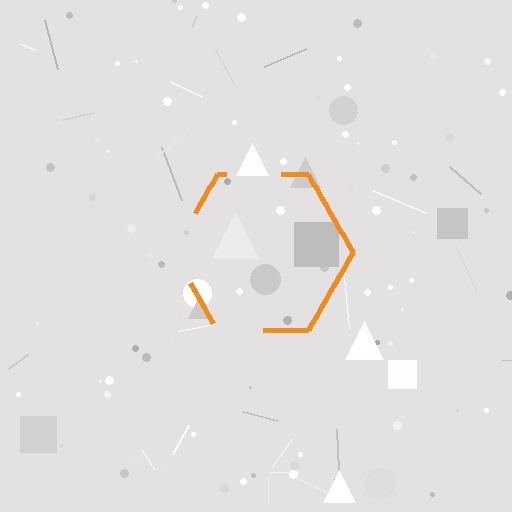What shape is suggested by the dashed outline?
The dashed outline suggests a hexagon.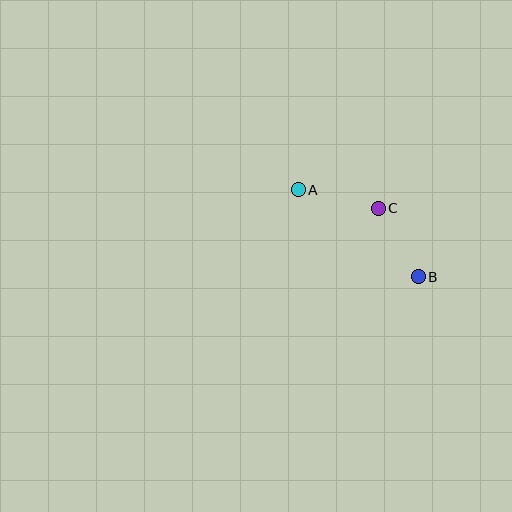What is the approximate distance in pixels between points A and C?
The distance between A and C is approximately 82 pixels.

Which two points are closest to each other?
Points B and C are closest to each other.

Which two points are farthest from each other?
Points A and B are farthest from each other.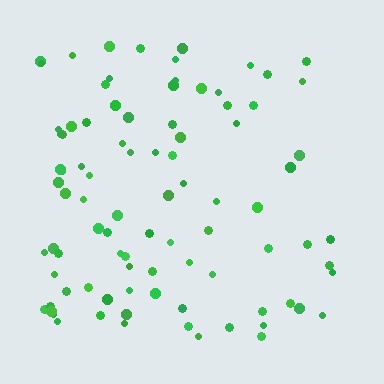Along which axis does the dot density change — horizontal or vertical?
Horizontal.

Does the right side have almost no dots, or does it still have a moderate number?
Still a moderate number, just noticeably fewer than the left.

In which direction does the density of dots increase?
From right to left, with the left side densest.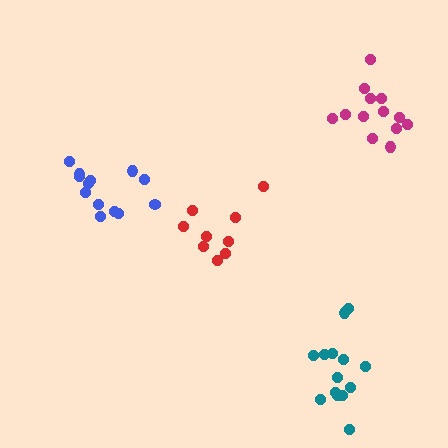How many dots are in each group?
Group 1: 13 dots, Group 2: 9 dots, Group 3: 14 dots, Group 4: 13 dots (49 total).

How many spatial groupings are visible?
There are 4 spatial groupings.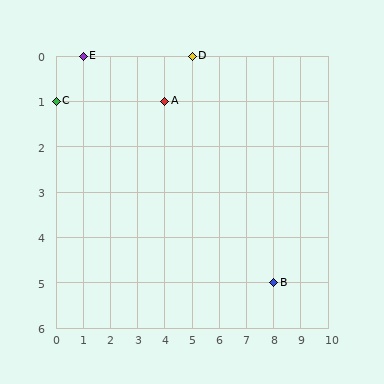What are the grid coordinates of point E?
Point E is at grid coordinates (1, 0).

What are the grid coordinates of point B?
Point B is at grid coordinates (8, 5).